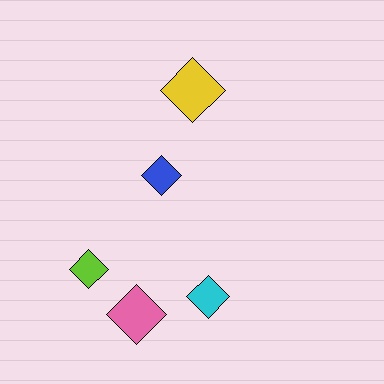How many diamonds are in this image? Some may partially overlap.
There are 5 diamonds.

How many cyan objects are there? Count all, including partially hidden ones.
There is 1 cyan object.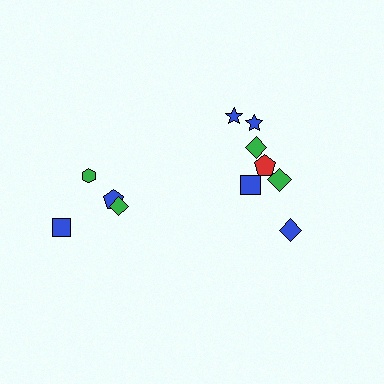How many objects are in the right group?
There are 7 objects.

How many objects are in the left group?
There are 4 objects.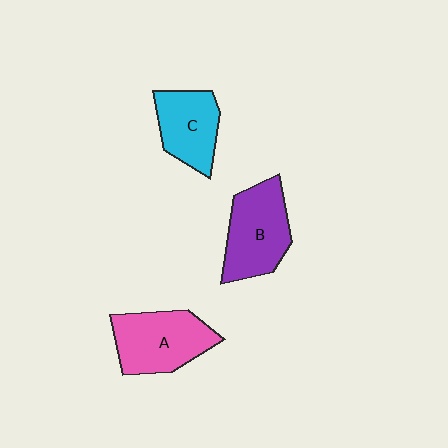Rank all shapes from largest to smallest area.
From largest to smallest: A (pink), B (purple), C (cyan).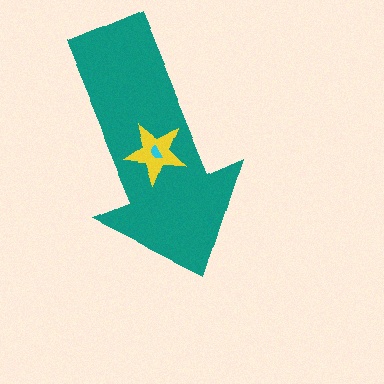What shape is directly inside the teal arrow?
The yellow star.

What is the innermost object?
The cyan semicircle.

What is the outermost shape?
The teal arrow.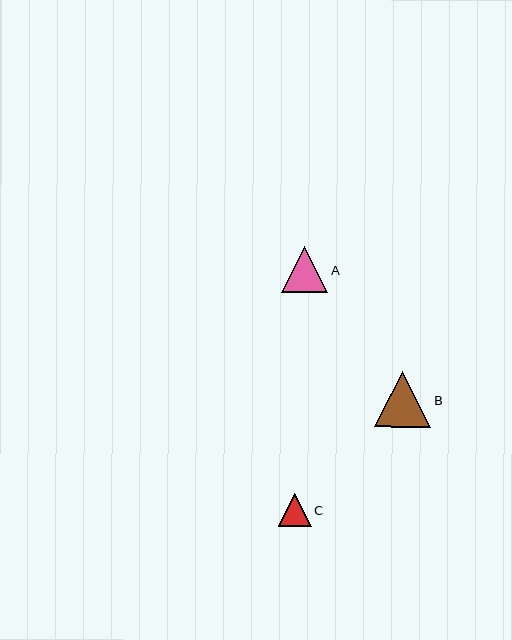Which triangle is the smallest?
Triangle C is the smallest with a size of approximately 33 pixels.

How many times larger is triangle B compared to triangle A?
Triangle B is approximately 1.2 times the size of triangle A.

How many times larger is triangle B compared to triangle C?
Triangle B is approximately 1.7 times the size of triangle C.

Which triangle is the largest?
Triangle B is the largest with a size of approximately 56 pixels.